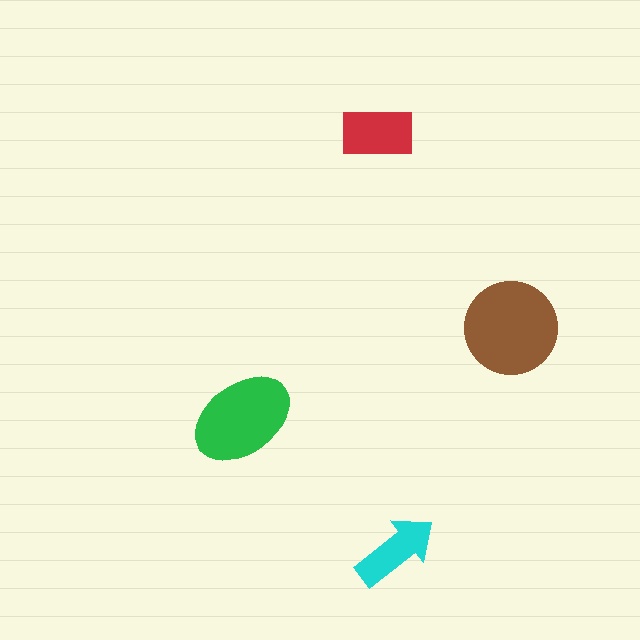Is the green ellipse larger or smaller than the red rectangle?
Larger.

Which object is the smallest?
The cyan arrow.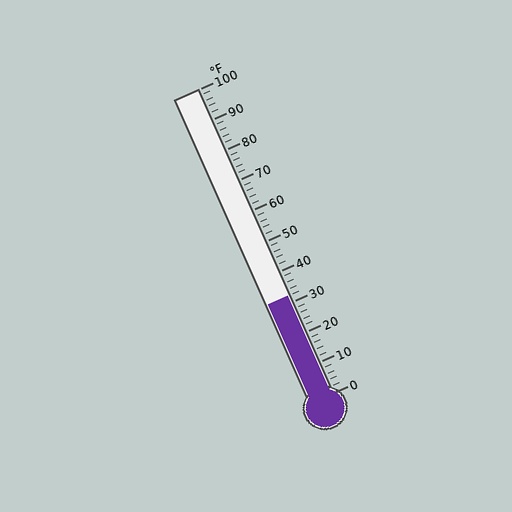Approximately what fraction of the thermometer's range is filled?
The thermometer is filled to approximately 30% of its range.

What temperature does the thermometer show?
The thermometer shows approximately 32°F.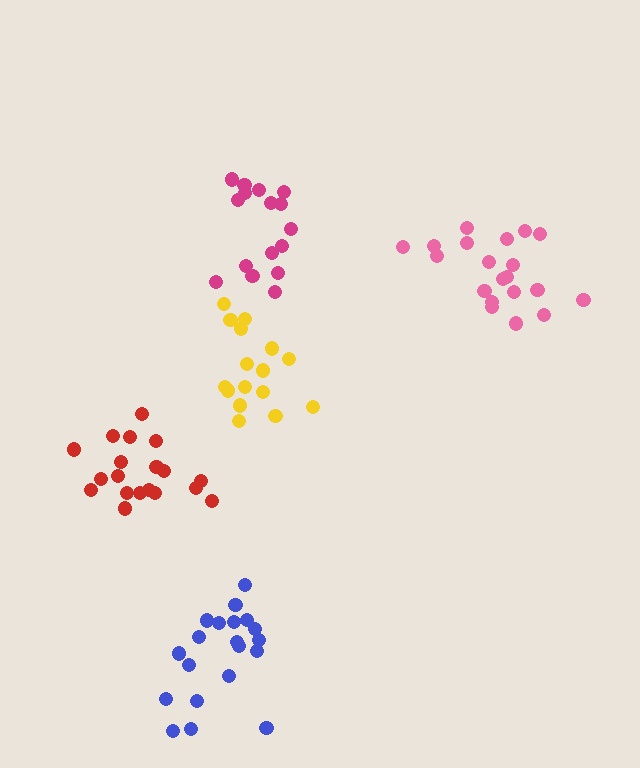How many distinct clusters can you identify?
There are 5 distinct clusters.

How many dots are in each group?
Group 1: 19 dots, Group 2: 20 dots, Group 3: 16 dots, Group 4: 20 dots, Group 5: 16 dots (91 total).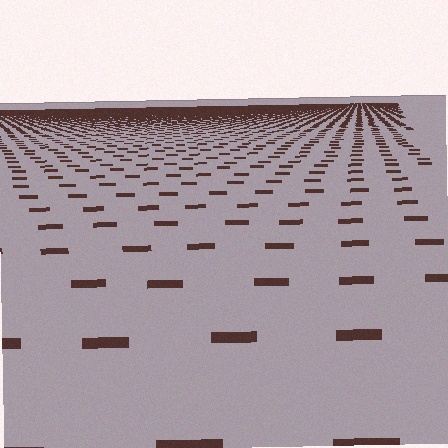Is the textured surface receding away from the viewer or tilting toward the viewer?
The surface is receding away from the viewer. Texture elements get smaller and denser toward the top.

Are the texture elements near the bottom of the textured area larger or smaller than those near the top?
Larger. Near the bottom, elements are closer to the viewer and appear at a bigger on-screen size.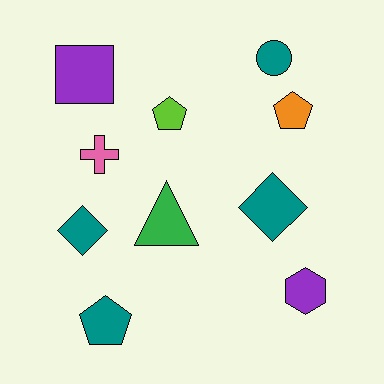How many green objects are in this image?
There is 1 green object.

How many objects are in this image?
There are 10 objects.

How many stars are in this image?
There are no stars.